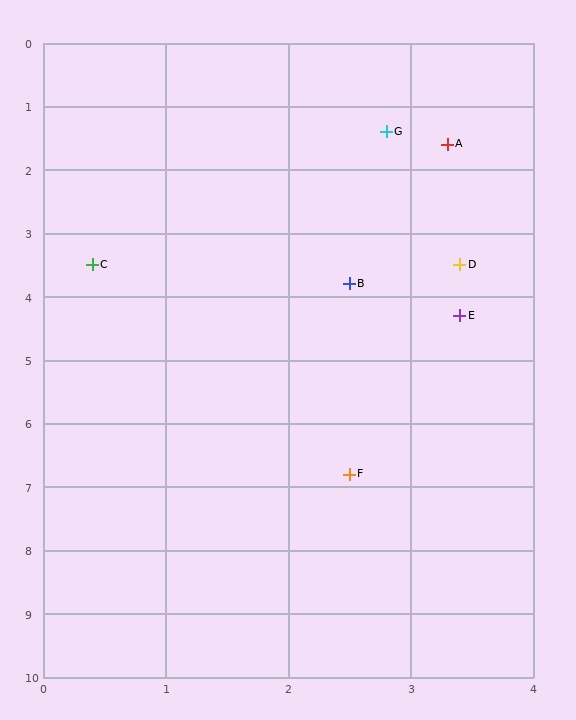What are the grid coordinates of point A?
Point A is at approximately (3.3, 1.6).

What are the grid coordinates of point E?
Point E is at approximately (3.4, 4.3).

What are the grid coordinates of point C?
Point C is at approximately (0.4, 3.5).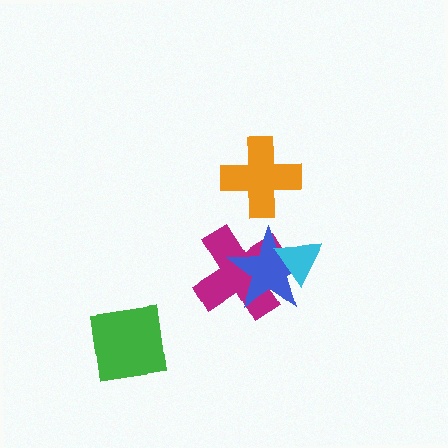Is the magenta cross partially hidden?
Yes, it is partially covered by another shape.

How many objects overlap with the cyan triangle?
2 objects overlap with the cyan triangle.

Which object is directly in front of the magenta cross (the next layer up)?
The blue star is directly in front of the magenta cross.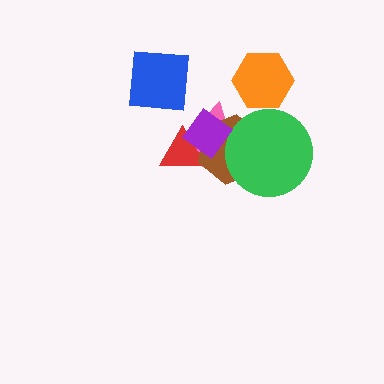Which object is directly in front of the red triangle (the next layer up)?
The brown hexagon is directly in front of the red triangle.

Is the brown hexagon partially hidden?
Yes, it is partially covered by another shape.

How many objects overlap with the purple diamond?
3 objects overlap with the purple diamond.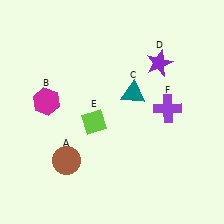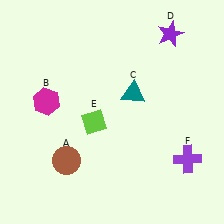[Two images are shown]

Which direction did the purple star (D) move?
The purple star (D) moved up.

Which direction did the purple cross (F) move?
The purple cross (F) moved down.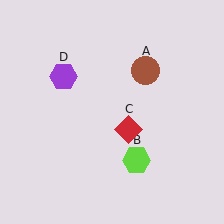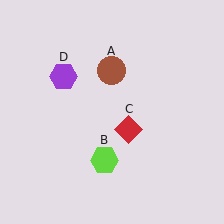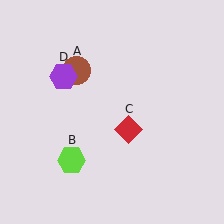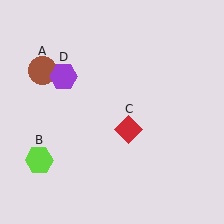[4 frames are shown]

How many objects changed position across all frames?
2 objects changed position: brown circle (object A), lime hexagon (object B).